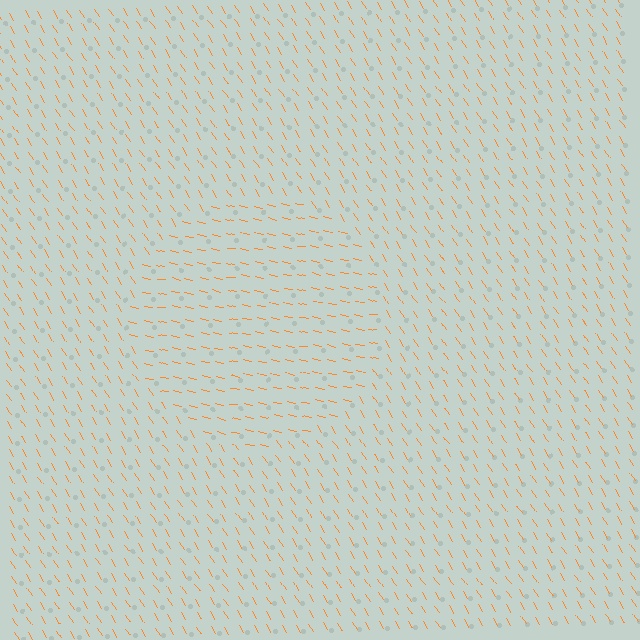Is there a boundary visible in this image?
Yes, there is a texture boundary formed by a change in line orientation.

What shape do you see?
I see a circle.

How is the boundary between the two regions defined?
The boundary is defined purely by a change in line orientation (approximately 45 degrees difference). All lines are the same color and thickness.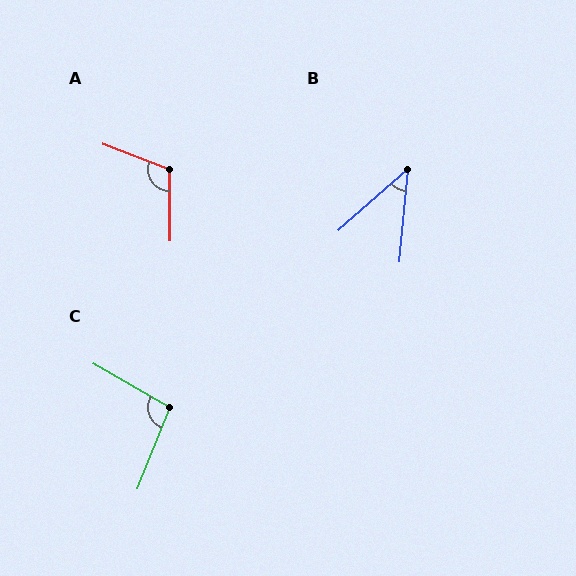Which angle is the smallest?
B, at approximately 43 degrees.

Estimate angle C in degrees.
Approximately 98 degrees.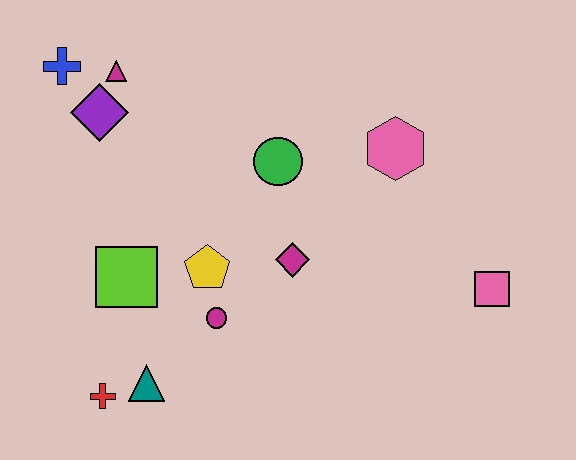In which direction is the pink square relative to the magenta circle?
The pink square is to the right of the magenta circle.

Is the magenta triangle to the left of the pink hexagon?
Yes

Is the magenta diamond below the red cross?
No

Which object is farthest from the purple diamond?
The pink square is farthest from the purple diamond.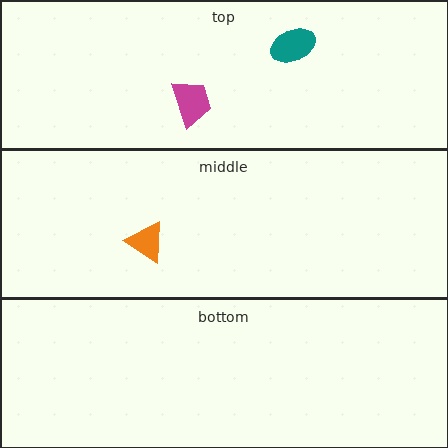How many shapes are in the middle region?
1.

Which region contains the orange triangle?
The middle region.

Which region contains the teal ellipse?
The top region.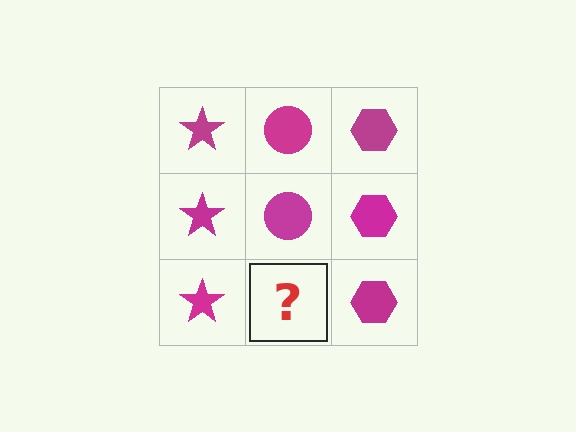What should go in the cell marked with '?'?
The missing cell should contain a magenta circle.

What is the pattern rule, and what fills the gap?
The rule is that each column has a consistent shape. The gap should be filled with a magenta circle.